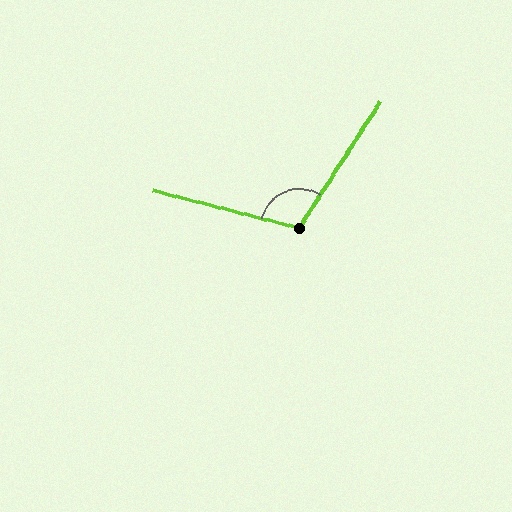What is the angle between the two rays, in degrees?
Approximately 108 degrees.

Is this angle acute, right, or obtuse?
It is obtuse.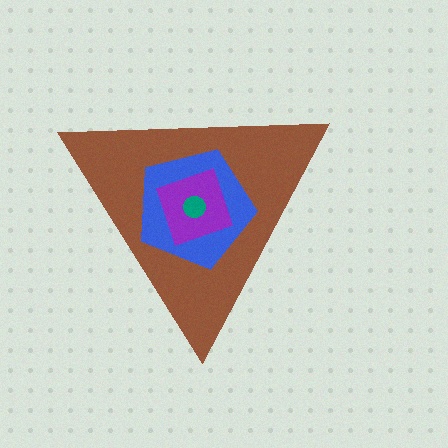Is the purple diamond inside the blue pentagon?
Yes.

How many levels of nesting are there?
4.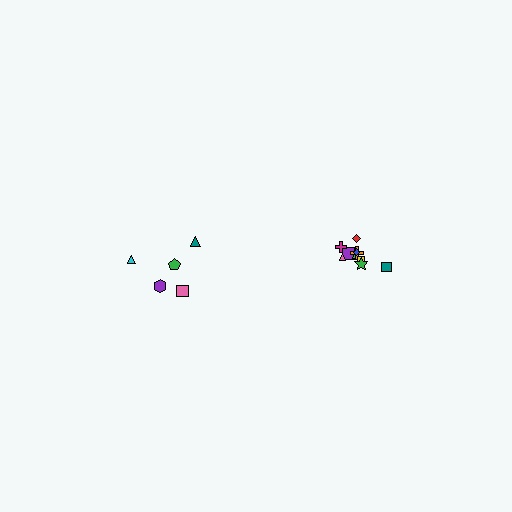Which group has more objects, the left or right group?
The right group.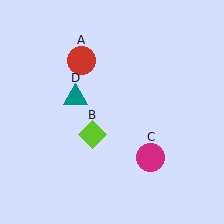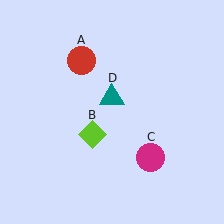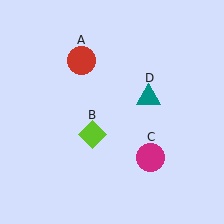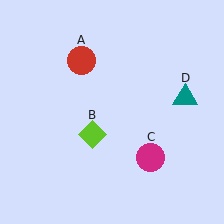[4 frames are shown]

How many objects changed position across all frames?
1 object changed position: teal triangle (object D).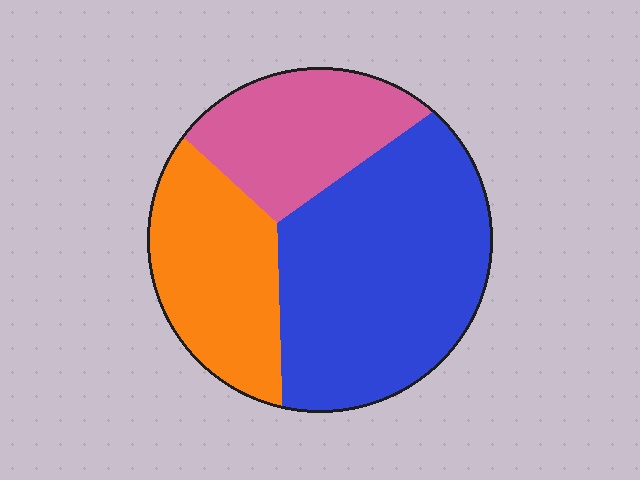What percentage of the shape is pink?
Pink takes up between a sixth and a third of the shape.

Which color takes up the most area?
Blue, at roughly 50%.